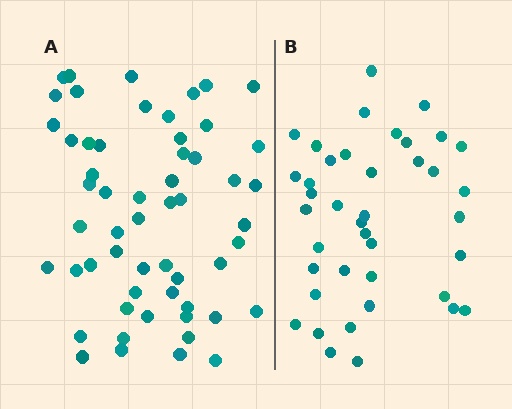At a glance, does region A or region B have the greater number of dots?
Region A (the left region) has more dots.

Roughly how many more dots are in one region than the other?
Region A has approximately 15 more dots than region B.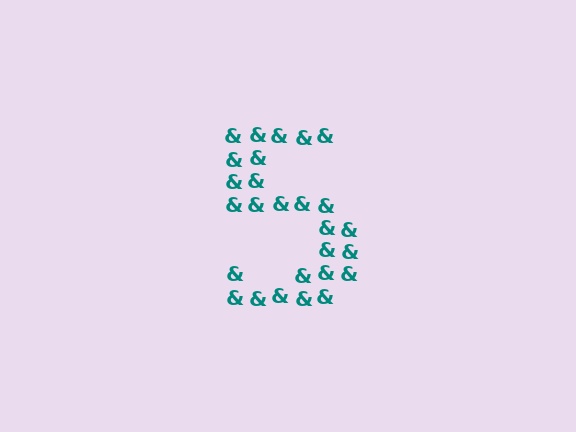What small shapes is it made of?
It is made of small ampersands.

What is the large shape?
The large shape is the digit 5.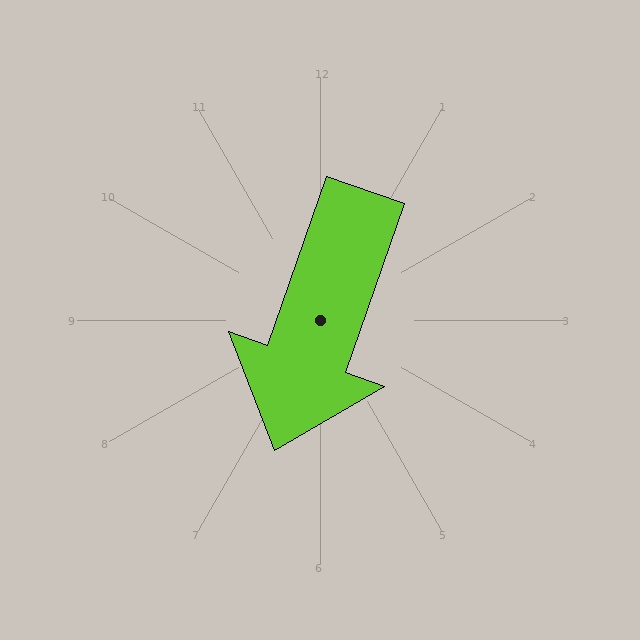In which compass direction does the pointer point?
South.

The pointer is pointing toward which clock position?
Roughly 7 o'clock.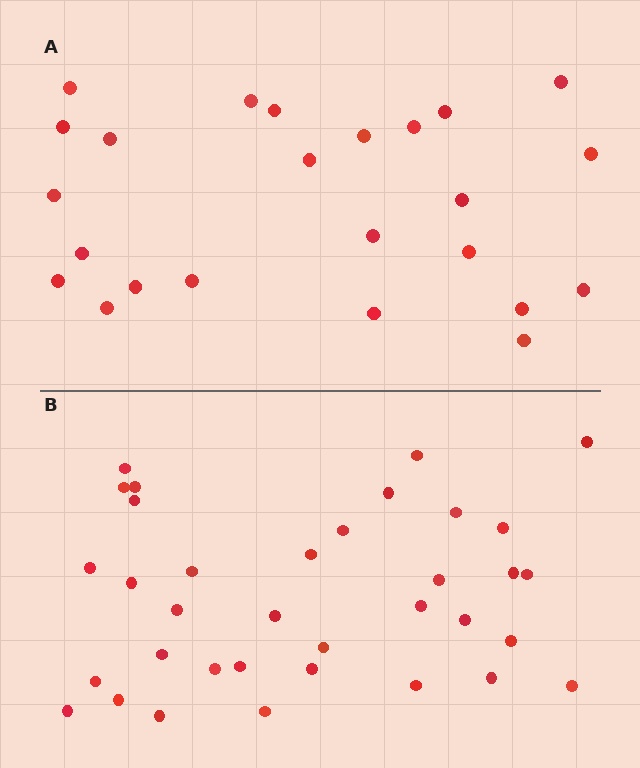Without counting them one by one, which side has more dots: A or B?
Region B (the bottom region) has more dots.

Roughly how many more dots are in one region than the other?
Region B has roughly 12 or so more dots than region A.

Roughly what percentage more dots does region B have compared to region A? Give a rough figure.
About 45% more.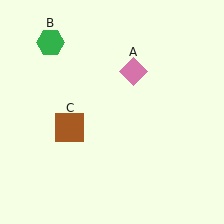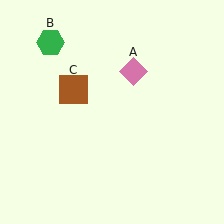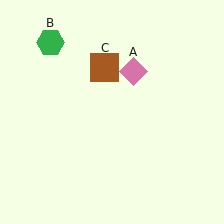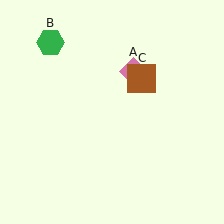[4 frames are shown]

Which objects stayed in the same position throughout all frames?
Pink diamond (object A) and green hexagon (object B) remained stationary.